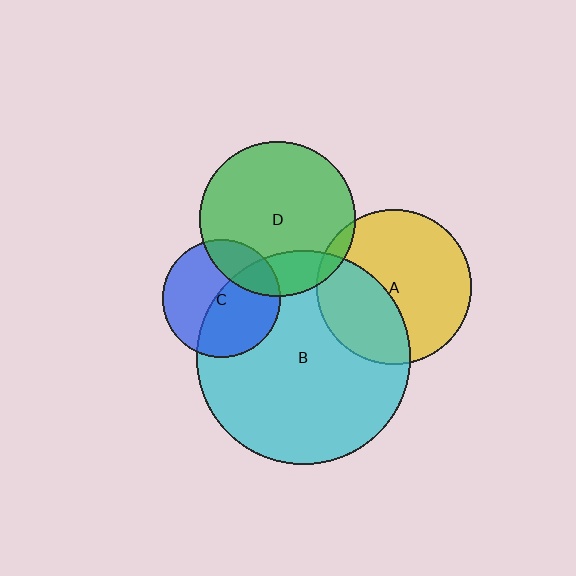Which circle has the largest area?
Circle B (cyan).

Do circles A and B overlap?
Yes.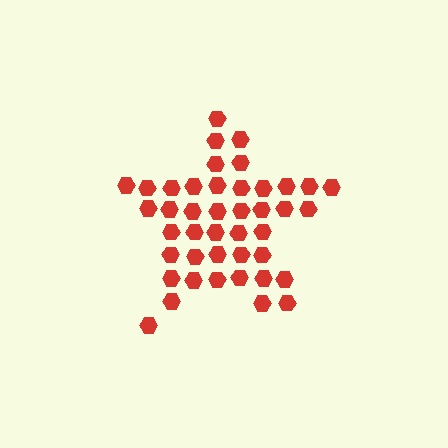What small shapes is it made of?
It is made of small hexagons.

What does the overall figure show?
The overall figure shows a star.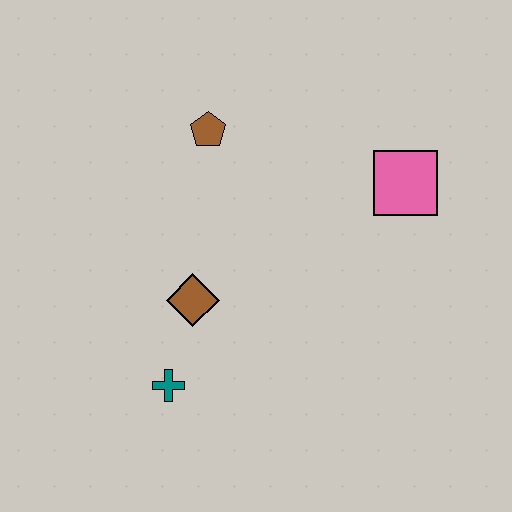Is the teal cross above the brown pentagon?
No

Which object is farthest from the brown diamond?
The pink square is farthest from the brown diamond.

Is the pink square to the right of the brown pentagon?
Yes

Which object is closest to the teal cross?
The brown diamond is closest to the teal cross.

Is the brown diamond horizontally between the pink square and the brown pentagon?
No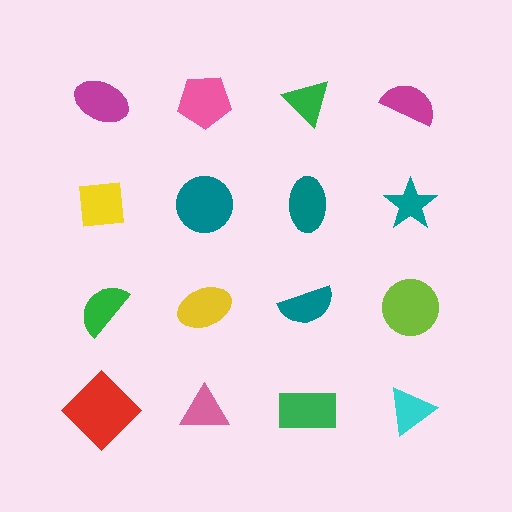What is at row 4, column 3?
A green rectangle.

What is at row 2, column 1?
A yellow square.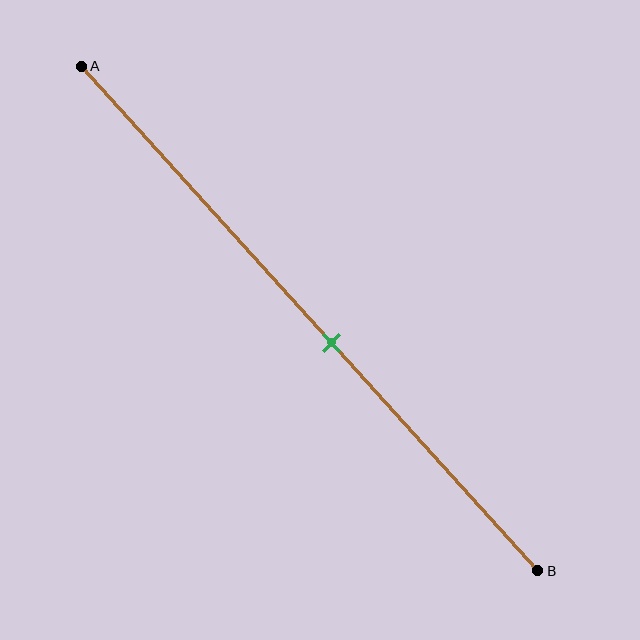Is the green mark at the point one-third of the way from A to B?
No, the mark is at about 55% from A, not at the 33% one-third point.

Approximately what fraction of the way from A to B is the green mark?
The green mark is approximately 55% of the way from A to B.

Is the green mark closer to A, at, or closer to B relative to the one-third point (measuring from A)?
The green mark is closer to point B than the one-third point of segment AB.